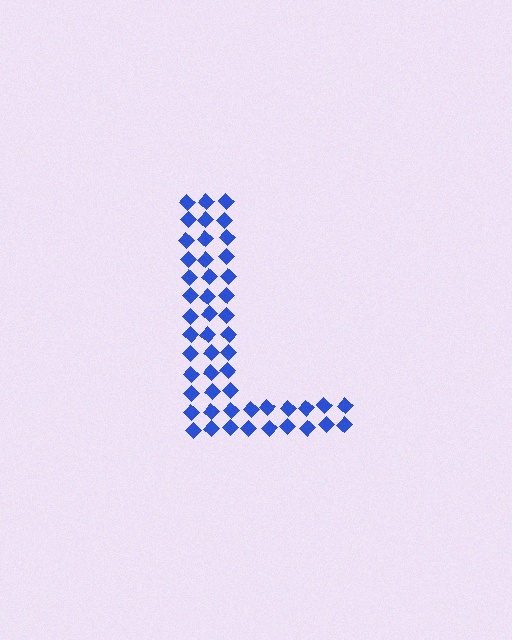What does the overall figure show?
The overall figure shows the letter L.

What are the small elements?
The small elements are diamonds.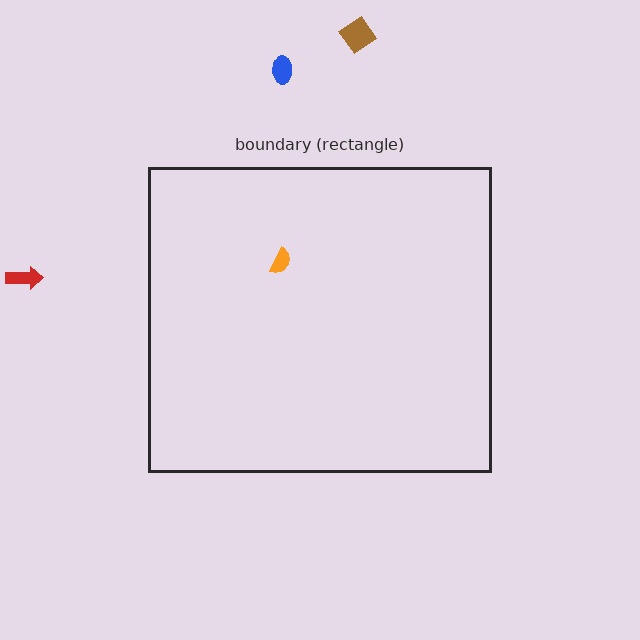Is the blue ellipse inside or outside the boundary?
Outside.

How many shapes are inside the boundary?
1 inside, 3 outside.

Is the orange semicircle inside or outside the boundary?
Inside.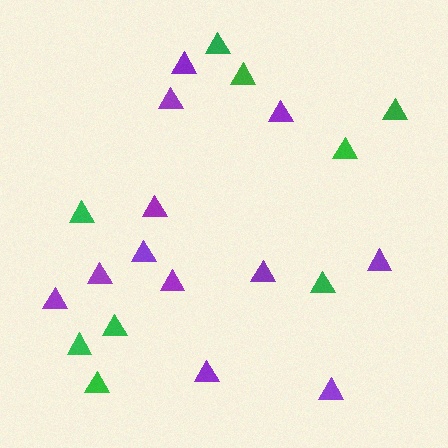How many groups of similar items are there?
There are 2 groups: one group of purple triangles (12) and one group of green triangles (9).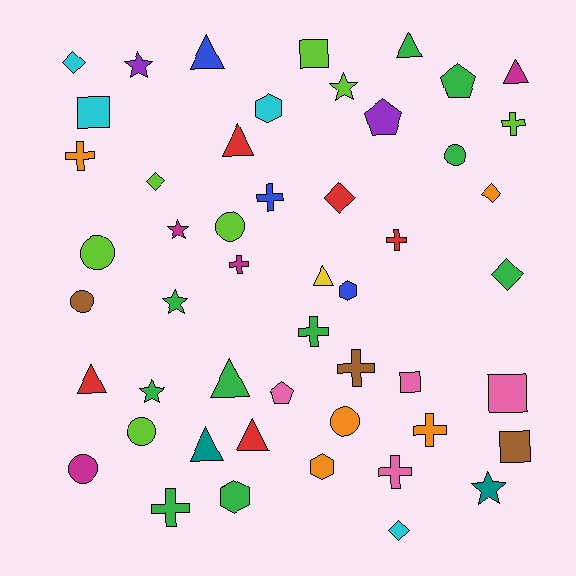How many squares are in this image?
There are 5 squares.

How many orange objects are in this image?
There are 5 orange objects.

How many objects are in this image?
There are 50 objects.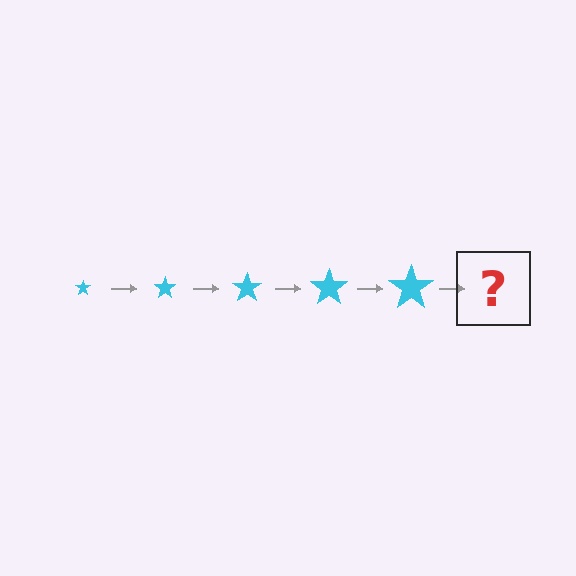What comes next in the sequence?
The next element should be a cyan star, larger than the previous one.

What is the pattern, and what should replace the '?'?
The pattern is that the star gets progressively larger each step. The '?' should be a cyan star, larger than the previous one.